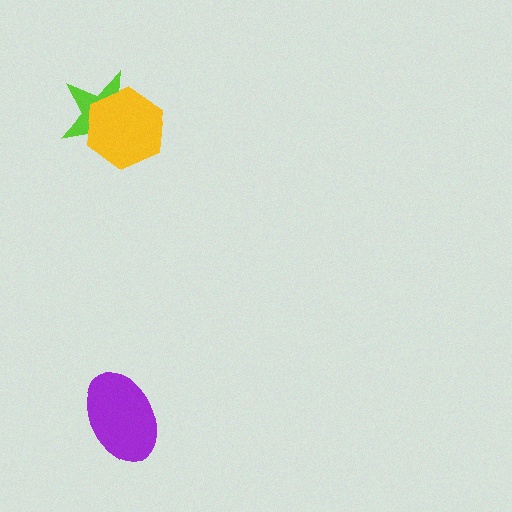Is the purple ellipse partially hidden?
No, no other shape covers it.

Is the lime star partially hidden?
Yes, it is partially covered by another shape.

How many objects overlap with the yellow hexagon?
1 object overlaps with the yellow hexagon.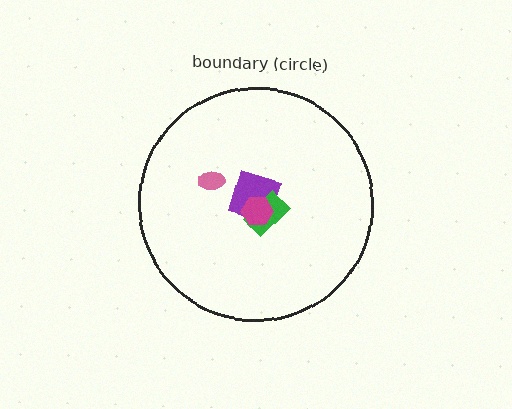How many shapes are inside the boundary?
4 inside, 0 outside.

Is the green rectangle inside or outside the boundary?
Inside.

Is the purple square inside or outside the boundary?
Inside.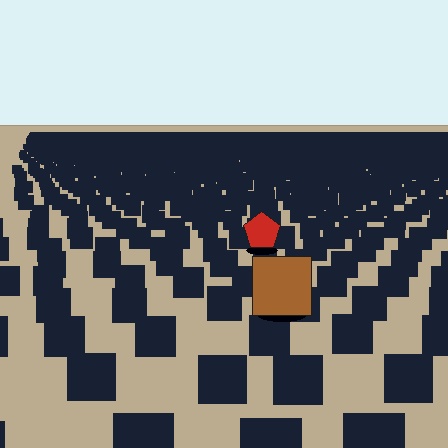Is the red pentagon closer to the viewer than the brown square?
No. The brown square is closer — you can tell from the texture gradient: the ground texture is coarser near it.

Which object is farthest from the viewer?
The red pentagon is farthest from the viewer. It appears smaller and the ground texture around it is denser.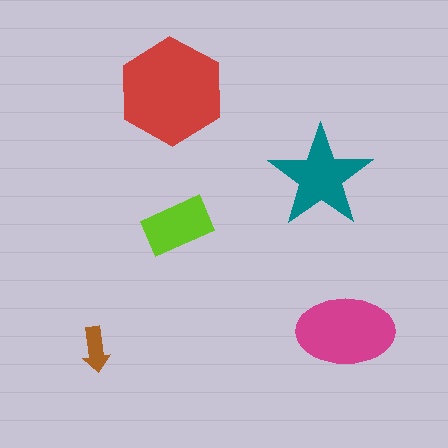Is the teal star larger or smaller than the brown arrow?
Larger.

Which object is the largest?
The red hexagon.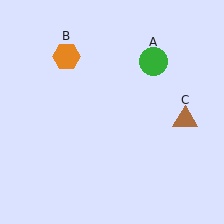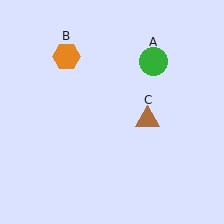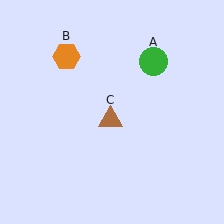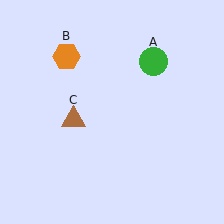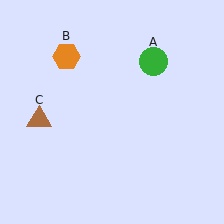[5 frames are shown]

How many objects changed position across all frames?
1 object changed position: brown triangle (object C).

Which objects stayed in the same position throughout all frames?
Green circle (object A) and orange hexagon (object B) remained stationary.